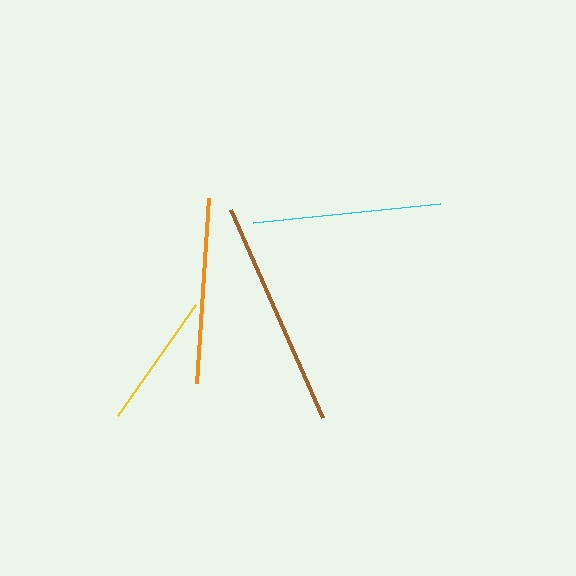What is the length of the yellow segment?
The yellow segment is approximately 136 pixels long.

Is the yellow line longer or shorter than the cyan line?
The cyan line is longer than the yellow line.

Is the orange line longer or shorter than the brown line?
The brown line is longer than the orange line.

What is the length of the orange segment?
The orange segment is approximately 185 pixels long.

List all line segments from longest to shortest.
From longest to shortest: brown, cyan, orange, yellow.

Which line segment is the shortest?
The yellow line is the shortest at approximately 136 pixels.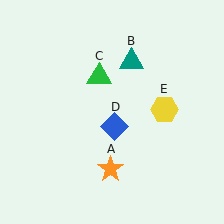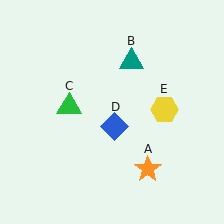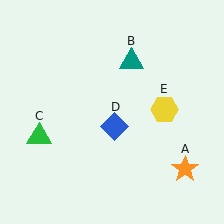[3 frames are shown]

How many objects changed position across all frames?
2 objects changed position: orange star (object A), green triangle (object C).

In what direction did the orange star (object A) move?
The orange star (object A) moved right.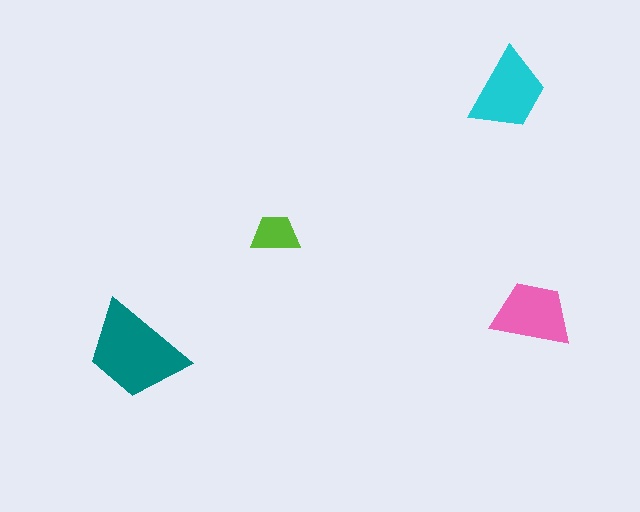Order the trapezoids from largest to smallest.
the teal one, the cyan one, the pink one, the lime one.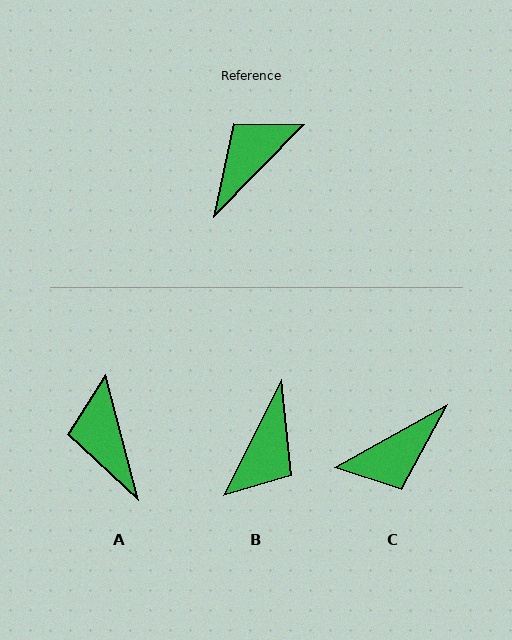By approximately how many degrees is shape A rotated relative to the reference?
Approximately 59 degrees counter-clockwise.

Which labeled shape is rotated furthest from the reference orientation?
C, about 163 degrees away.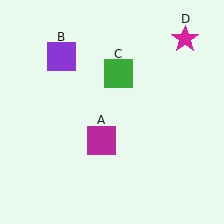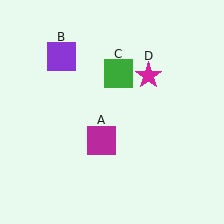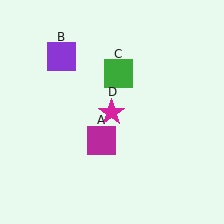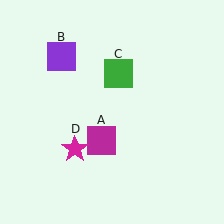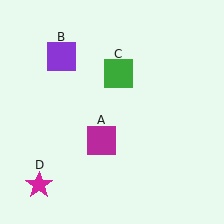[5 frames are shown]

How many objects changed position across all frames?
1 object changed position: magenta star (object D).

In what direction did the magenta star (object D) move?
The magenta star (object D) moved down and to the left.